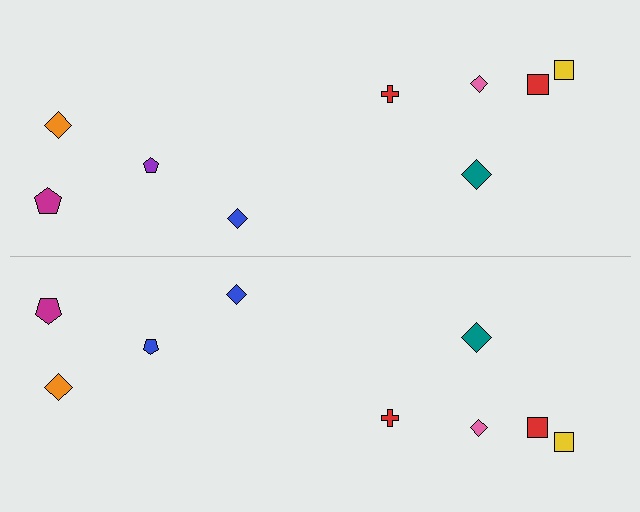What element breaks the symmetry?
The blue pentagon on the bottom side breaks the symmetry — its mirror counterpart is purple.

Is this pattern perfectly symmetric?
No, the pattern is not perfectly symmetric. The blue pentagon on the bottom side breaks the symmetry — its mirror counterpart is purple.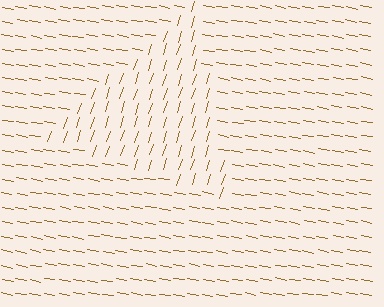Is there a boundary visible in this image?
Yes, there is a texture boundary formed by a change in line orientation.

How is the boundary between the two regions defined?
The boundary is defined purely by a change in line orientation (approximately 82 degrees difference). All lines are the same color and thickness.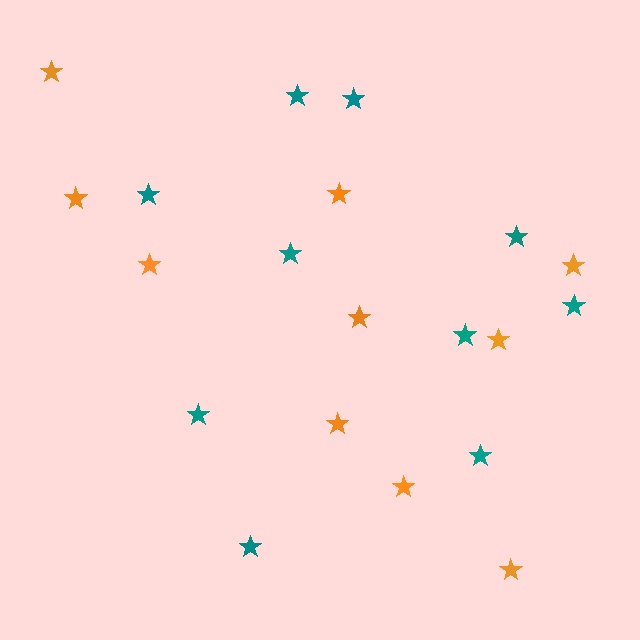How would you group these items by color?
There are 2 groups: one group of orange stars (10) and one group of teal stars (10).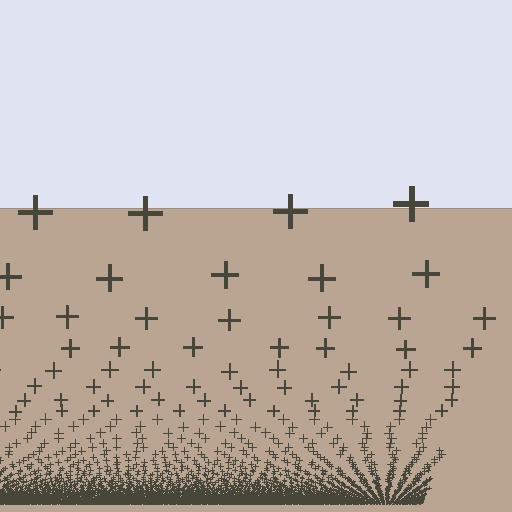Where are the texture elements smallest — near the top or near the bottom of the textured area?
Near the bottom.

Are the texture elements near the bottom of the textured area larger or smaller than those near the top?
Smaller. The gradient is inverted — elements near the bottom are smaller and denser.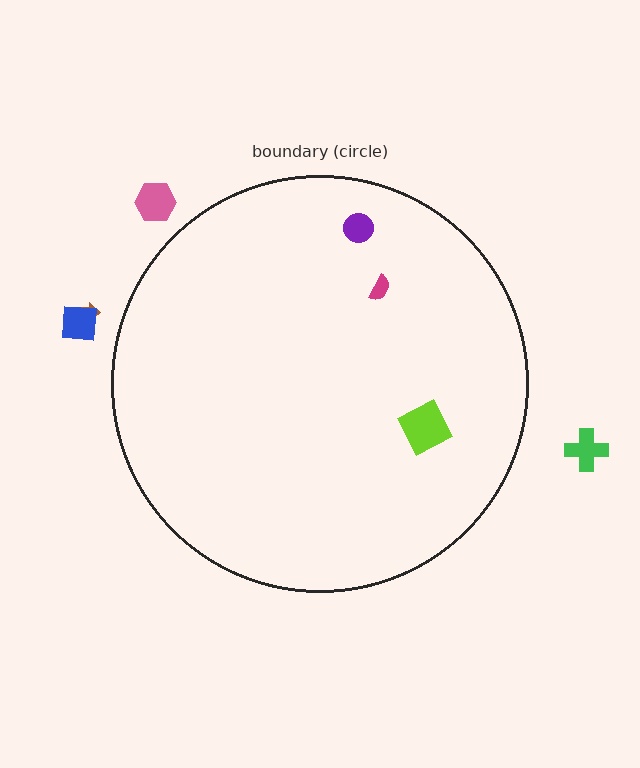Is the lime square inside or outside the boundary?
Inside.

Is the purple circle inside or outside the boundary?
Inside.